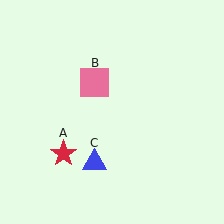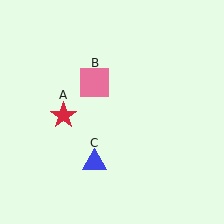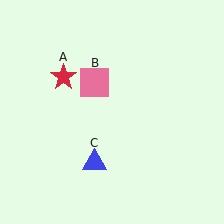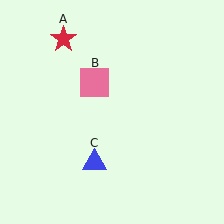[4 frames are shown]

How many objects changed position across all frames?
1 object changed position: red star (object A).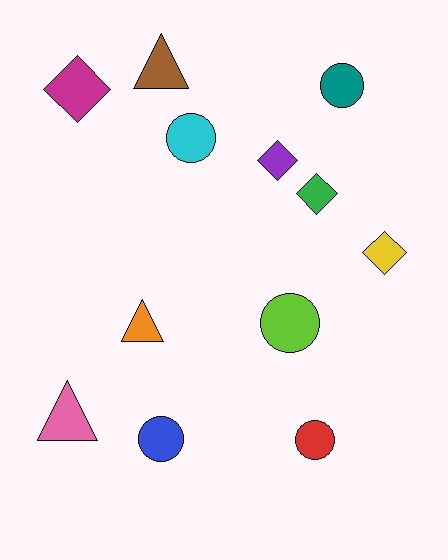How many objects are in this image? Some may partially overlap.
There are 12 objects.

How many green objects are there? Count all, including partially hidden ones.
There is 1 green object.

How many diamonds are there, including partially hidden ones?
There are 4 diamonds.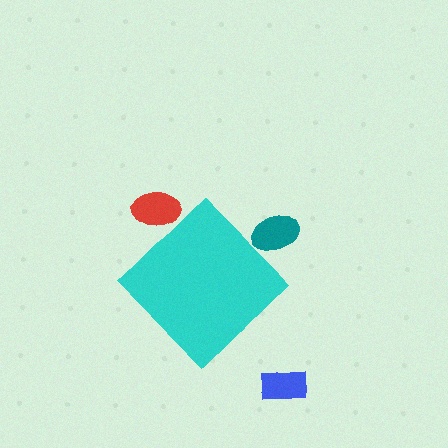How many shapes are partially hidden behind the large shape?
2 shapes are partially hidden.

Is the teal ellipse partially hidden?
Yes, the teal ellipse is partially hidden behind the cyan diamond.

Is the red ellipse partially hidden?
Yes, the red ellipse is partially hidden behind the cyan diamond.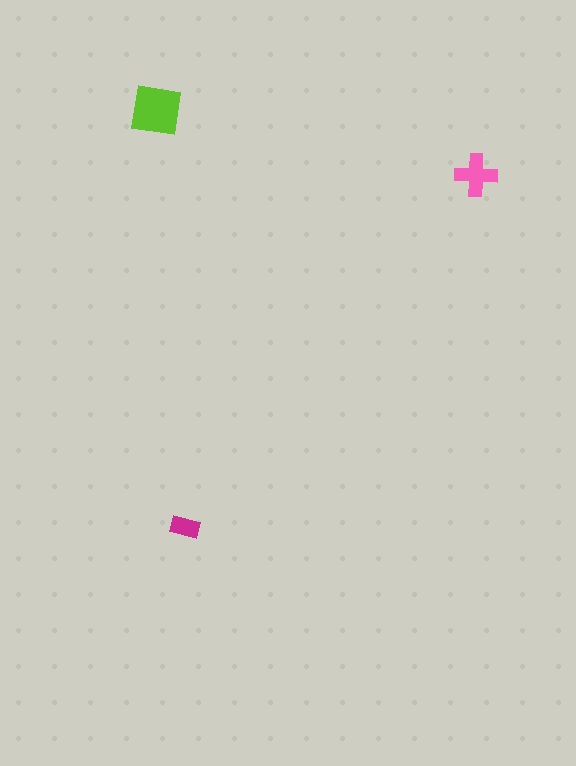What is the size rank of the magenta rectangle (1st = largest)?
3rd.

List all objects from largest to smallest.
The lime square, the pink cross, the magenta rectangle.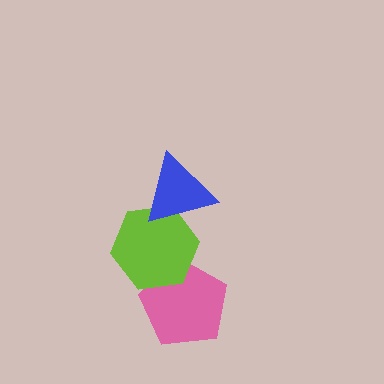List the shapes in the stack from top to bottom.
From top to bottom: the blue triangle, the lime hexagon, the pink pentagon.